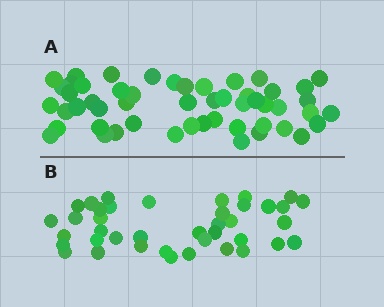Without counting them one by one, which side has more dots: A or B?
Region A (the top region) has more dots.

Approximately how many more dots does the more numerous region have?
Region A has roughly 12 or so more dots than region B.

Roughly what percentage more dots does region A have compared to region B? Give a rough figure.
About 30% more.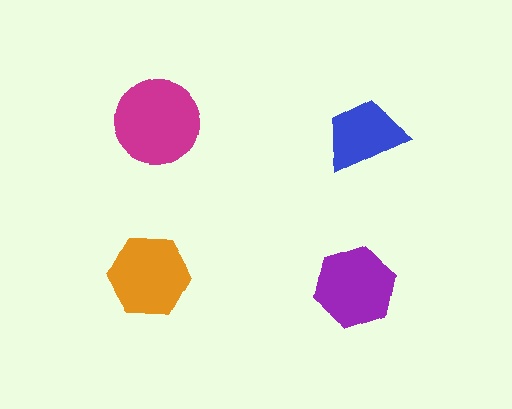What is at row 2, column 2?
A purple hexagon.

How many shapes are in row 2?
2 shapes.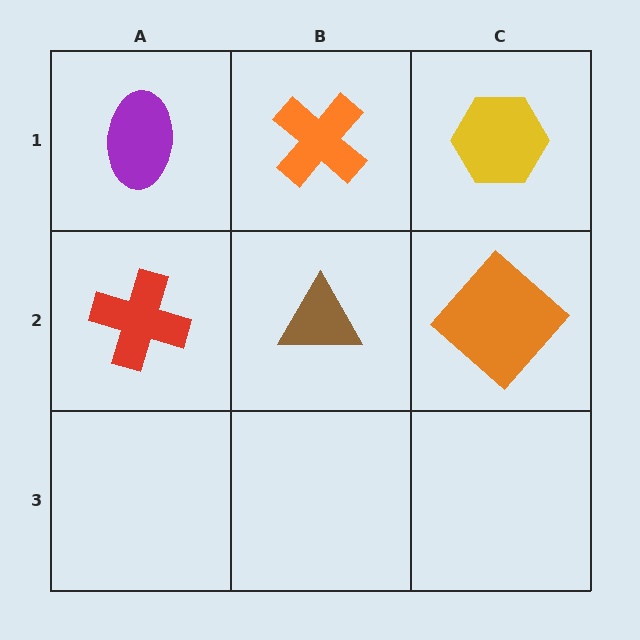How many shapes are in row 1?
3 shapes.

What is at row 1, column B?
An orange cross.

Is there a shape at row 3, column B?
No, that cell is empty.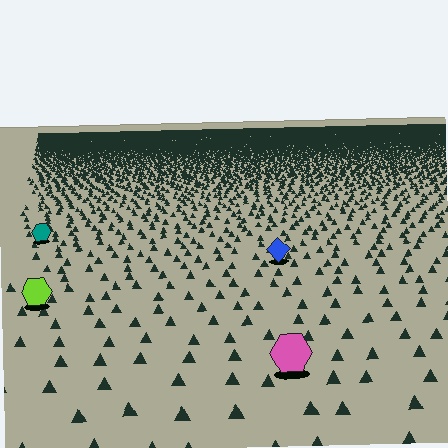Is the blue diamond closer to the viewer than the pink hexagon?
No. The pink hexagon is closer — you can tell from the texture gradient: the ground texture is coarser near it.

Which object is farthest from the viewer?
The teal hexagon is farthest from the viewer. It appears smaller and the ground texture around it is denser.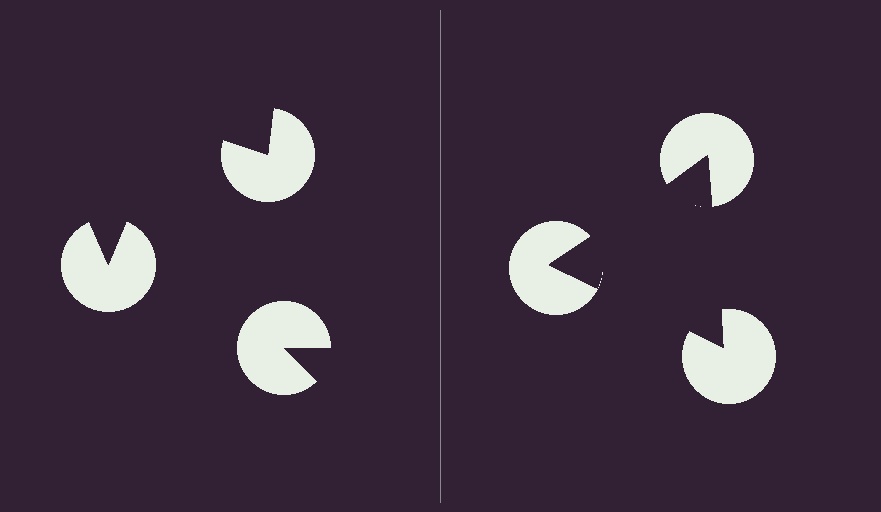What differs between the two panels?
The pac-man discs are positioned identically on both sides; only the wedge orientations differ. On the right they align to a triangle; on the left they are misaligned.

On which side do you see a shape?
An illusory triangle appears on the right side. On the left side the wedge cuts are rotated, so no coherent shape forms.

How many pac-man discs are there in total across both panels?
6 — 3 on each side.